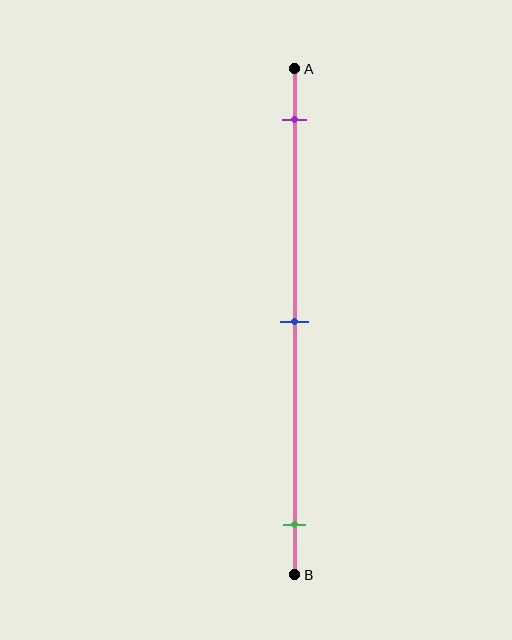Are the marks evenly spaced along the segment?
Yes, the marks are approximately evenly spaced.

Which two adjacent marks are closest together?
The purple and blue marks are the closest adjacent pair.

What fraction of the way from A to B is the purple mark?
The purple mark is approximately 10% (0.1) of the way from A to B.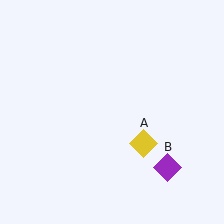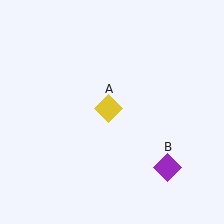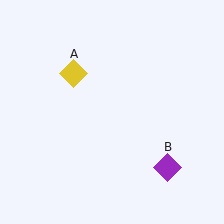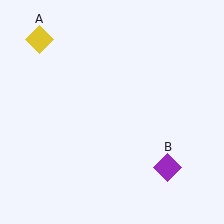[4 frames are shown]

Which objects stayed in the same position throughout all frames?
Purple diamond (object B) remained stationary.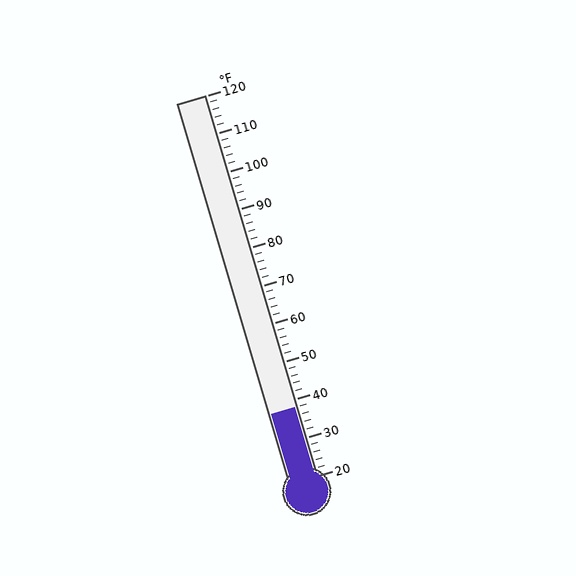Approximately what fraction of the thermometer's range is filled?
The thermometer is filled to approximately 20% of its range.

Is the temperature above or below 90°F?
The temperature is below 90°F.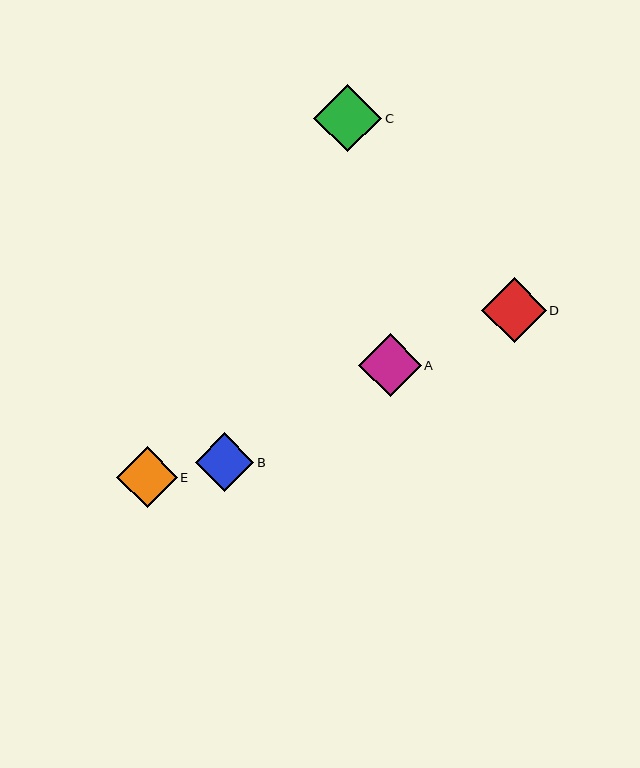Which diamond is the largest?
Diamond C is the largest with a size of approximately 68 pixels.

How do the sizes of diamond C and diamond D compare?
Diamond C and diamond D are approximately the same size.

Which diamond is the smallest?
Diamond B is the smallest with a size of approximately 58 pixels.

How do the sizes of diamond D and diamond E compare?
Diamond D and diamond E are approximately the same size.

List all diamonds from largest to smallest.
From largest to smallest: C, D, A, E, B.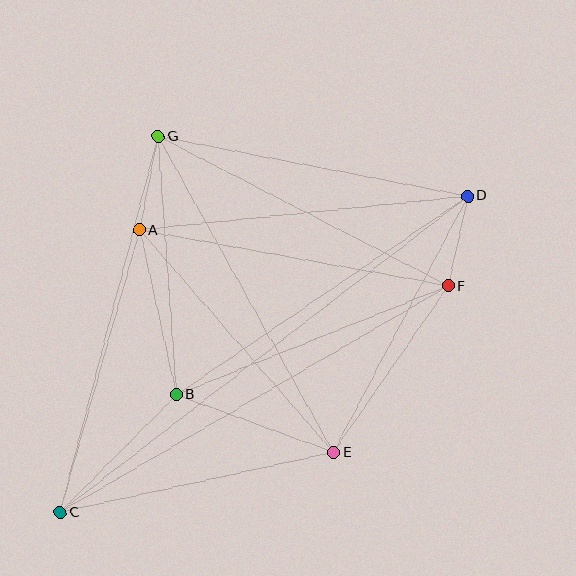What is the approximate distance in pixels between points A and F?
The distance between A and F is approximately 314 pixels.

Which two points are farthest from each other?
Points C and D are farthest from each other.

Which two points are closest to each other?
Points D and F are closest to each other.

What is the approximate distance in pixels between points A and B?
The distance between A and B is approximately 168 pixels.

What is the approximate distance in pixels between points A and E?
The distance between A and E is approximately 295 pixels.